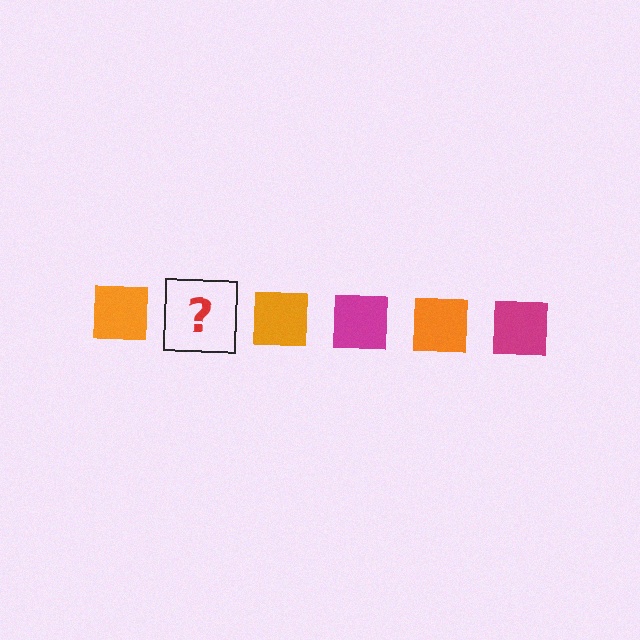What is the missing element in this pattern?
The missing element is a magenta square.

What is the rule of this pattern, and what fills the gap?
The rule is that the pattern cycles through orange, magenta squares. The gap should be filled with a magenta square.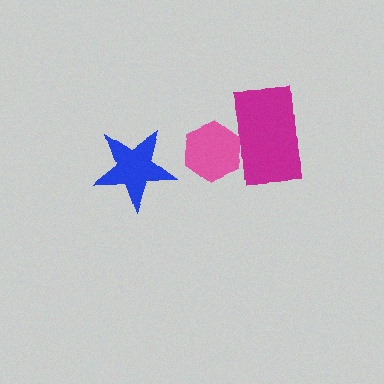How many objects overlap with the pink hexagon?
1 object overlaps with the pink hexagon.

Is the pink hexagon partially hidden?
Yes, it is partially covered by another shape.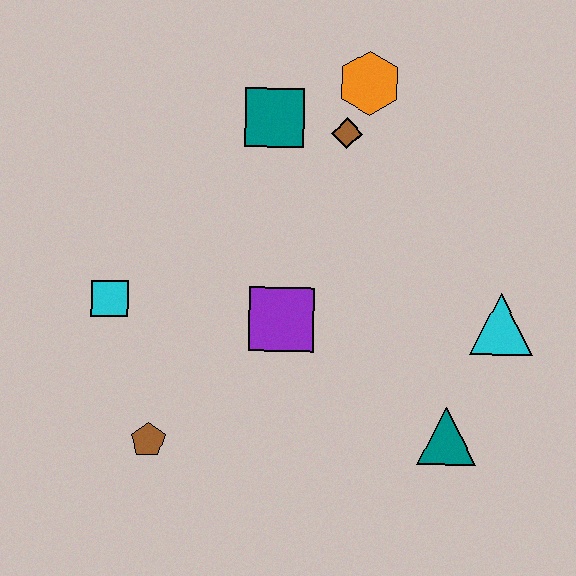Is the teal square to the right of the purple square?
No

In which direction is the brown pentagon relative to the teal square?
The brown pentagon is below the teal square.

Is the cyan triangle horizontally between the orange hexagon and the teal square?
No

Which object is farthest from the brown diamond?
The brown pentagon is farthest from the brown diamond.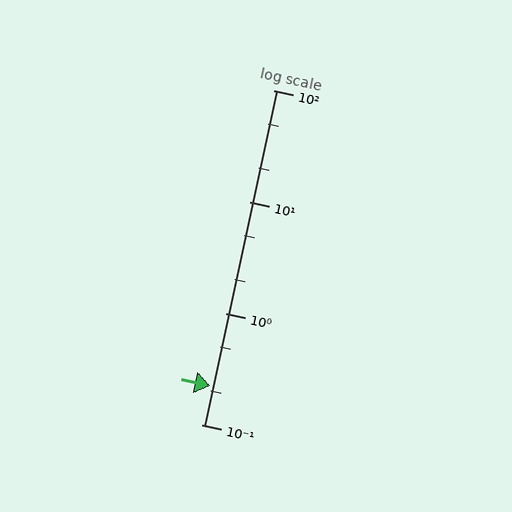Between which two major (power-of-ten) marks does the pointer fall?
The pointer is between 0.1 and 1.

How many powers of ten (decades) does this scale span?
The scale spans 3 decades, from 0.1 to 100.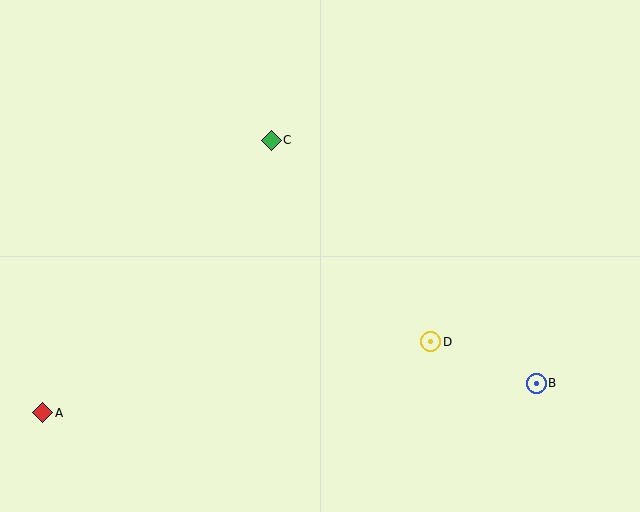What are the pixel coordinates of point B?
Point B is at (536, 383).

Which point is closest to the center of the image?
Point C at (271, 140) is closest to the center.